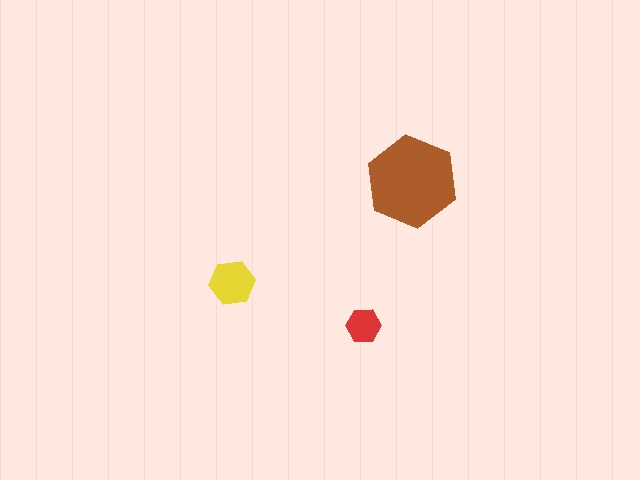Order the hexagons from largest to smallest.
the brown one, the yellow one, the red one.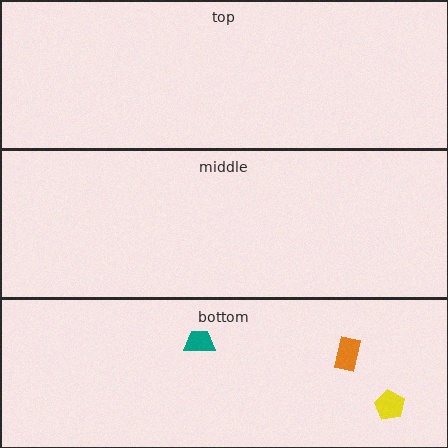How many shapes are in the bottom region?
3.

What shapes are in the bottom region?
The orange rectangle, the teal trapezoid, the yellow pentagon.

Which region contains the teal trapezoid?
The bottom region.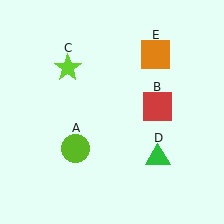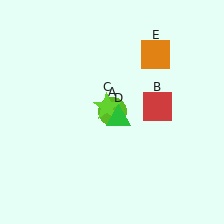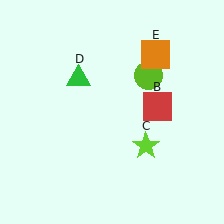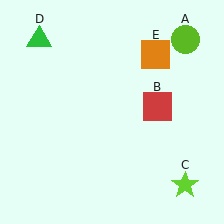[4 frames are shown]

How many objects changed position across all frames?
3 objects changed position: lime circle (object A), lime star (object C), green triangle (object D).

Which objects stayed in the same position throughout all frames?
Red square (object B) and orange square (object E) remained stationary.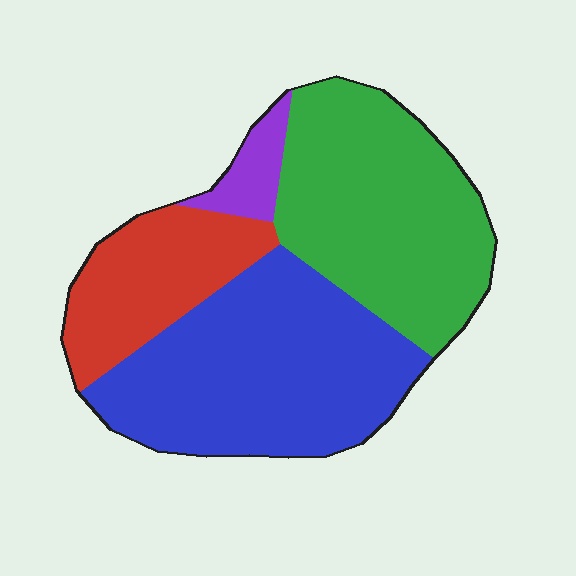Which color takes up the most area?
Blue, at roughly 40%.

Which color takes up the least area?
Purple, at roughly 5%.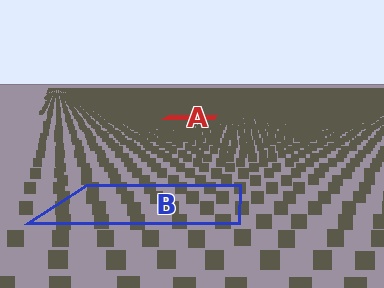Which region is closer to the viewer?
Region B is closer. The texture elements there are larger and more spread out.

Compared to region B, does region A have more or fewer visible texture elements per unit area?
Region A has more texture elements per unit area — they are packed more densely because it is farther away.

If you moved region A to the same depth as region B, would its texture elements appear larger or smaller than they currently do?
They would appear larger. At a closer depth, the same texture elements are projected at a bigger on-screen size.